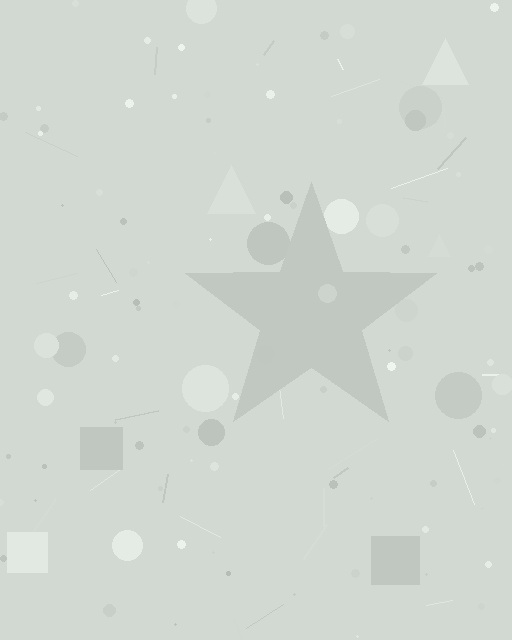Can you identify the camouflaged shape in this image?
The camouflaged shape is a star.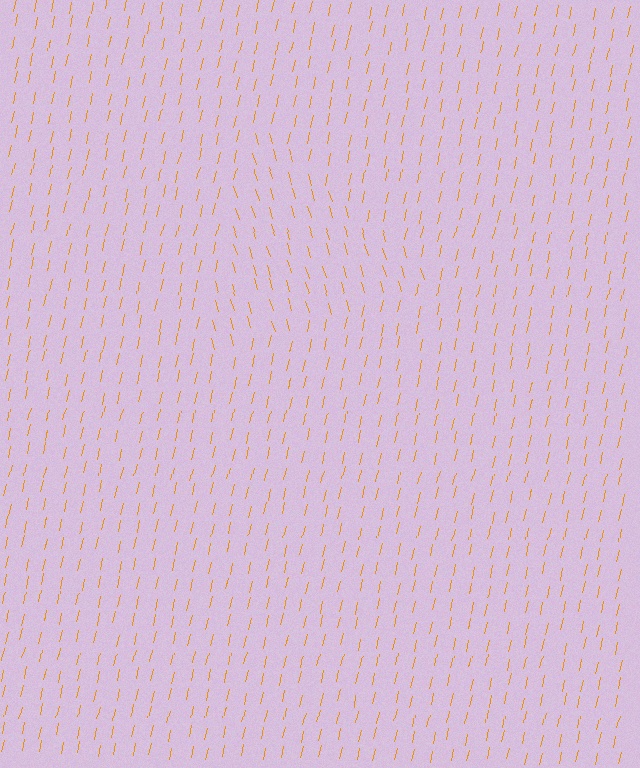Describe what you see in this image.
The image is filled with small orange line segments. A triangle region in the image has lines oriented differently from the surrounding lines, creating a visible texture boundary.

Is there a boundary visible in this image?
Yes, there is a texture boundary formed by a change in line orientation.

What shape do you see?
I see a triangle.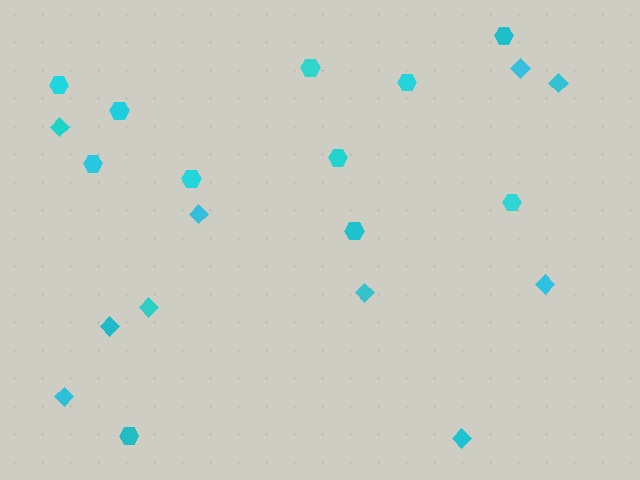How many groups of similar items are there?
There are 2 groups: one group of diamonds (10) and one group of hexagons (11).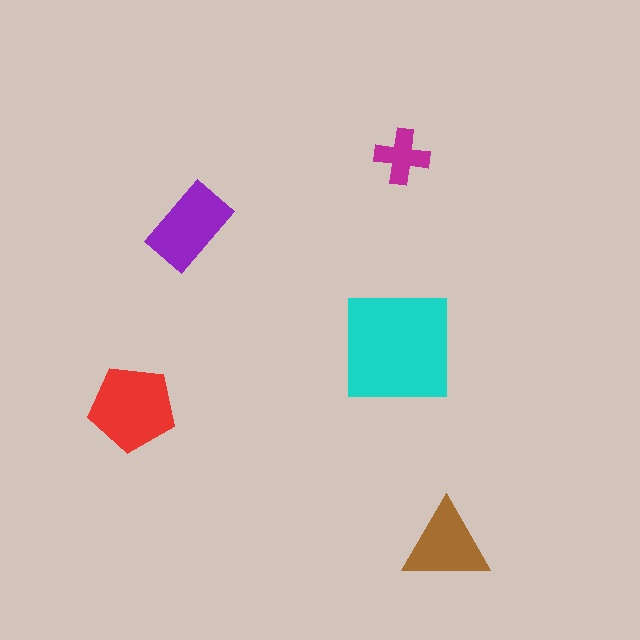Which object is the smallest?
The magenta cross.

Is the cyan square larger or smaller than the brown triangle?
Larger.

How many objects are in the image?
There are 5 objects in the image.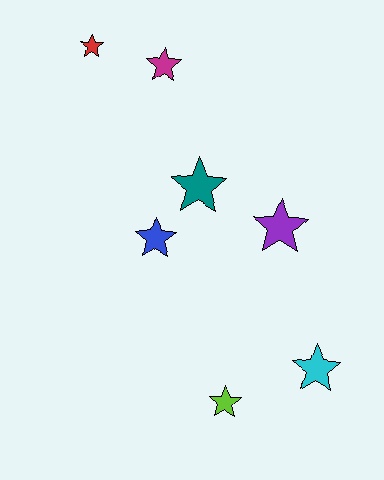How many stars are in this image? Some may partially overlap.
There are 7 stars.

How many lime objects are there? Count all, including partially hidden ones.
There is 1 lime object.